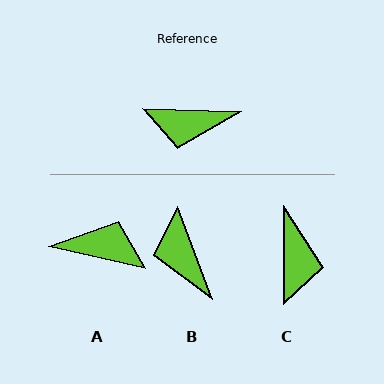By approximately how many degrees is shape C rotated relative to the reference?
Approximately 92 degrees counter-clockwise.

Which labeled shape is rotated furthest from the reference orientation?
A, about 169 degrees away.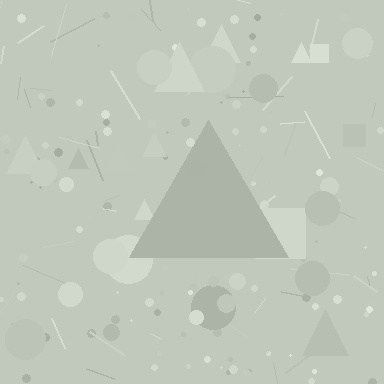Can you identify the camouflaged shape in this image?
The camouflaged shape is a triangle.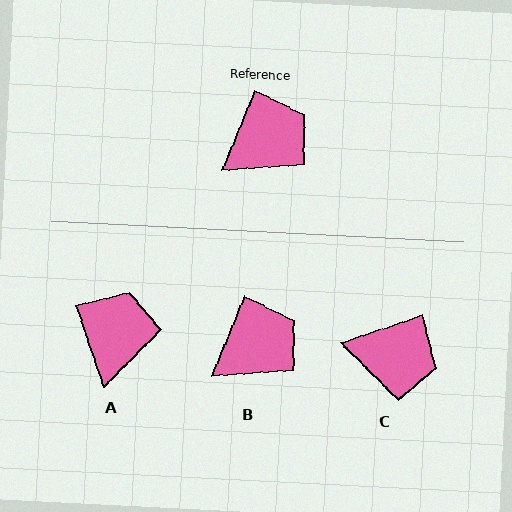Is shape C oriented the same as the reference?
No, it is off by about 49 degrees.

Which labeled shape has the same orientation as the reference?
B.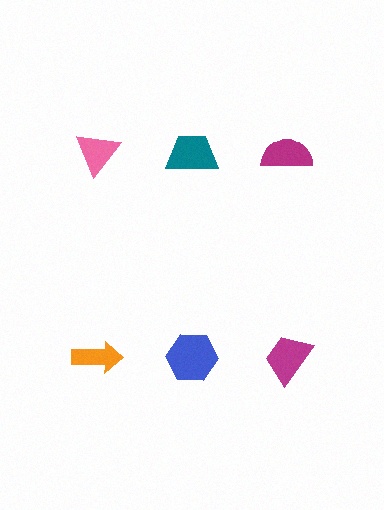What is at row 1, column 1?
A pink triangle.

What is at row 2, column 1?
An orange arrow.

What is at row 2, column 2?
A blue hexagon.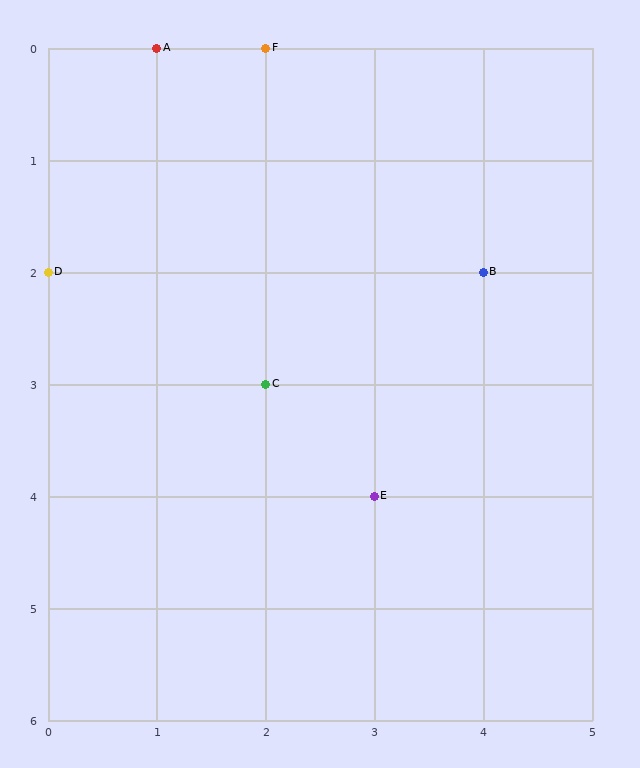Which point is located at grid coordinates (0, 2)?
Point D is at (0, 2).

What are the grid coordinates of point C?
Point C is at grid coordinates (2, 3).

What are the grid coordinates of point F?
Point F is at grid coordinates (2, 0).